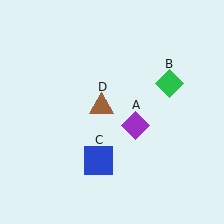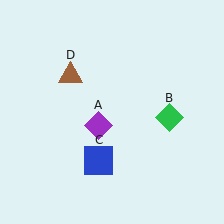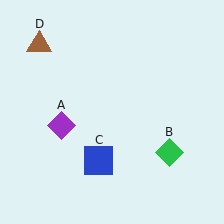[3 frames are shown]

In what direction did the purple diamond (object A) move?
The purple diamond (object A) moved left.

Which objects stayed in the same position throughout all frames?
Blue square (object C) remained stationary.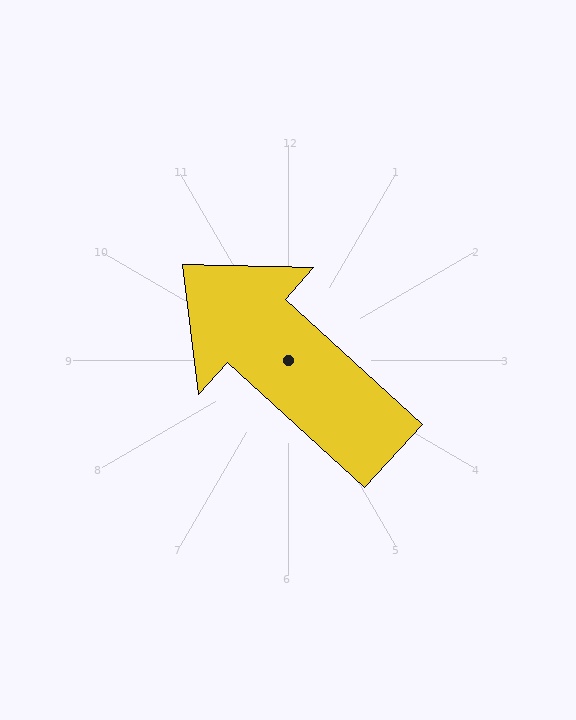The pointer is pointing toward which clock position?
Roughly 10 o'clock.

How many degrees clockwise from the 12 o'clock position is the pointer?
Approximately 312 degrees.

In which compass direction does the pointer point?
Northwest.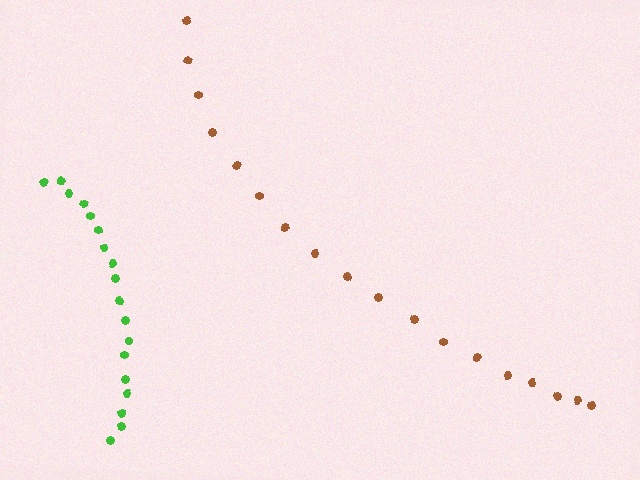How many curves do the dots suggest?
There are 2 distinct paths.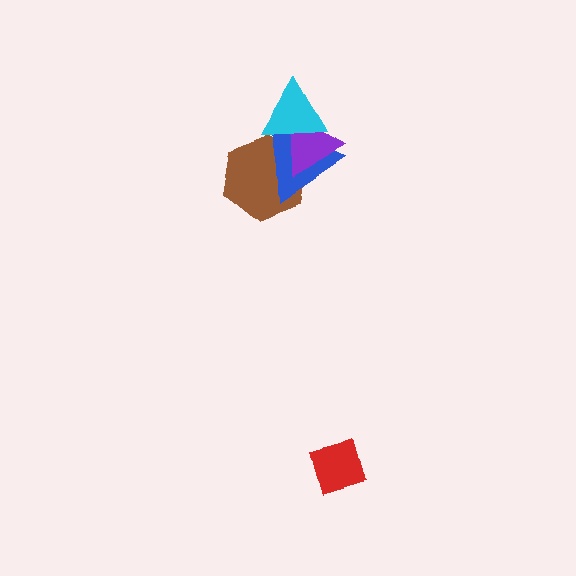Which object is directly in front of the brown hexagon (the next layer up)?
The blue triangle is directly in front of the brown hexagon.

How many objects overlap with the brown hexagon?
3 objects overlap with the brown hexagon.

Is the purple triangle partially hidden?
Yes, it is partially covered by another shape.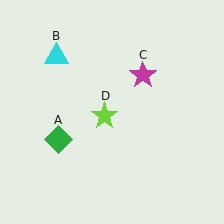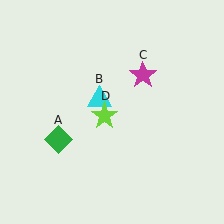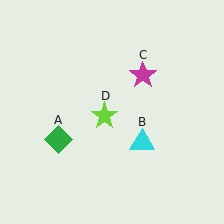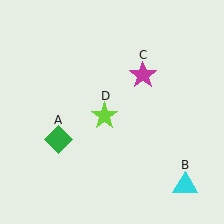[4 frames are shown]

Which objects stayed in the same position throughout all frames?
Green diamond (object A) and magenta star (object C) and lime star (object D) remained stationary.